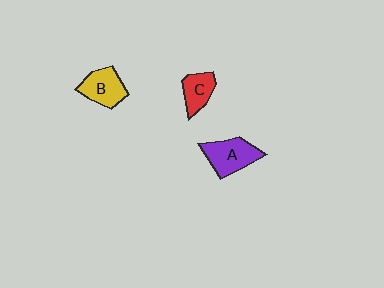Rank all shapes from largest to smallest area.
From largest to smallest: A (purple), B (yellow), C (red).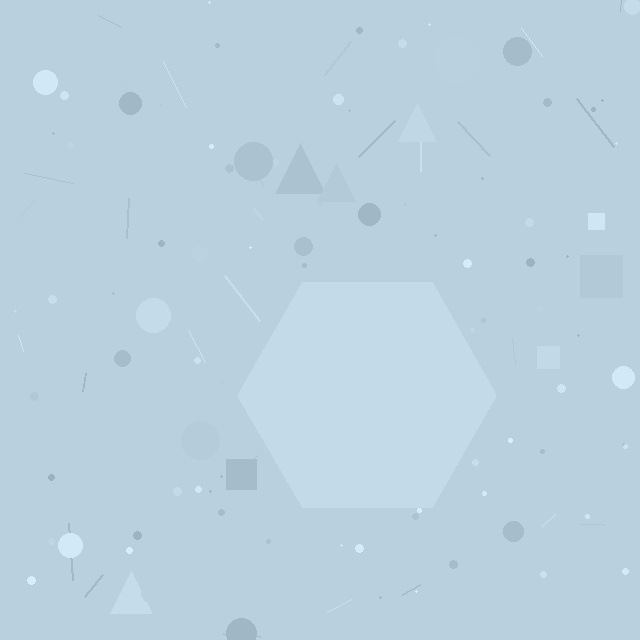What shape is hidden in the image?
A hexagon is hidden in the image.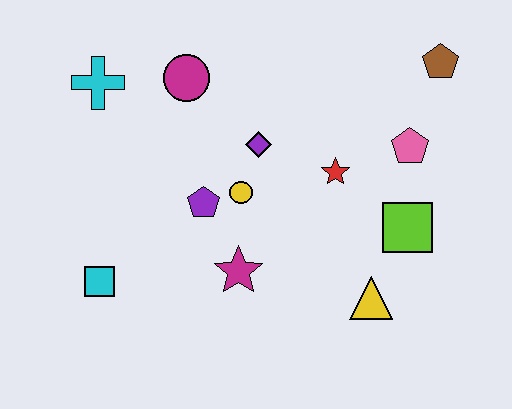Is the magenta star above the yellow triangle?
Yes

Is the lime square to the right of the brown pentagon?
No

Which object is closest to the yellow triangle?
The lime square is closest to the yellow triangle.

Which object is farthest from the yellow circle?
The brown pentagon is farthest from the yellow circle.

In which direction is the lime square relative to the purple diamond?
The lime square is to the right of the purple diamond.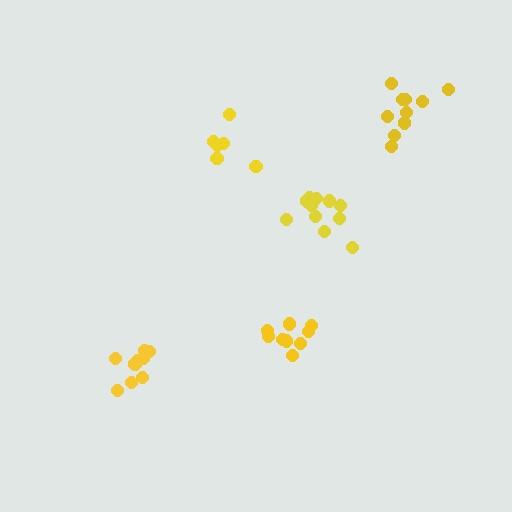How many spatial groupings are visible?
There are 5 spatial groupings.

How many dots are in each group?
Group 1: 10 dots, Group 2: 10 dots, Group 3: 6 dots, Group 4: 11 dots, Group 5: 9 dots (46 total).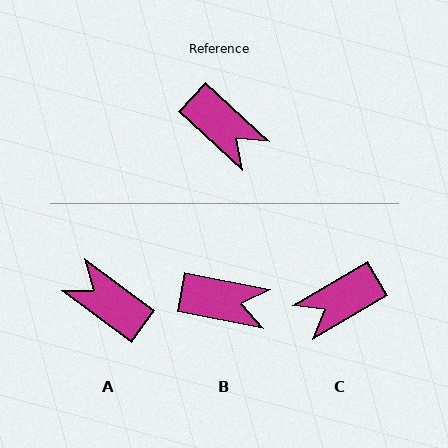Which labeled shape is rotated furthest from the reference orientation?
A, about 174 degrees away.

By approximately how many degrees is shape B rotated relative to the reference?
Approximately 32 degrees counter-clockwise.